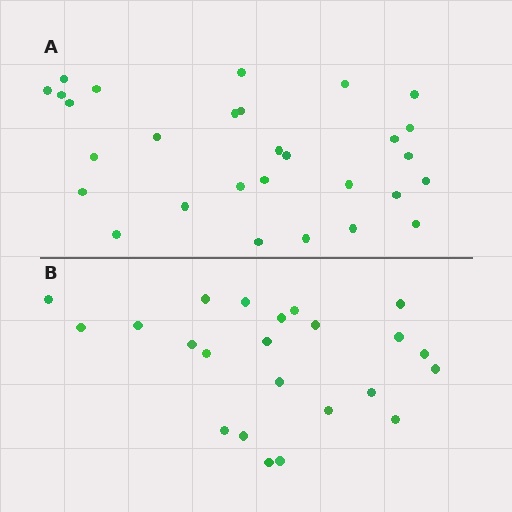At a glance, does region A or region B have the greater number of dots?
Region A (the top region) has more dots.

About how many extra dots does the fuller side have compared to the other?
Region A has about 6 more dots than region B.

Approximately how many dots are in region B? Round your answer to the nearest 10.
About 20 dots. (The exact count is 23, which rounds to 20.)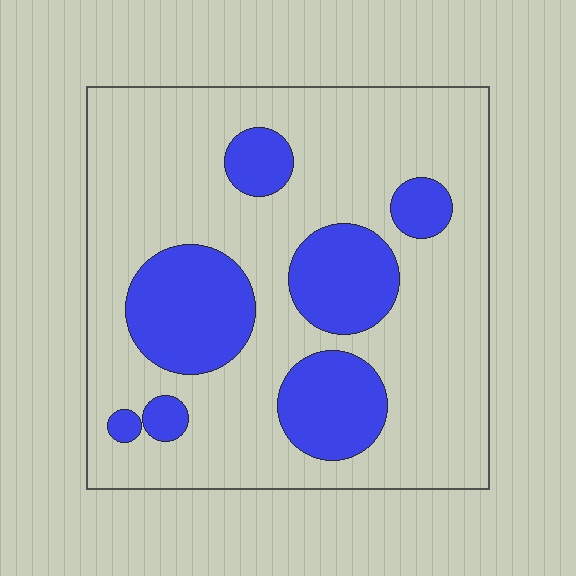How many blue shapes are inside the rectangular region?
7.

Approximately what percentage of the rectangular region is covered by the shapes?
Approximately 25%.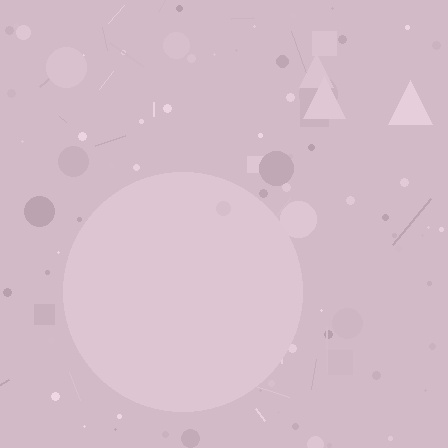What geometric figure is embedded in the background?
A circle is embedded in the background.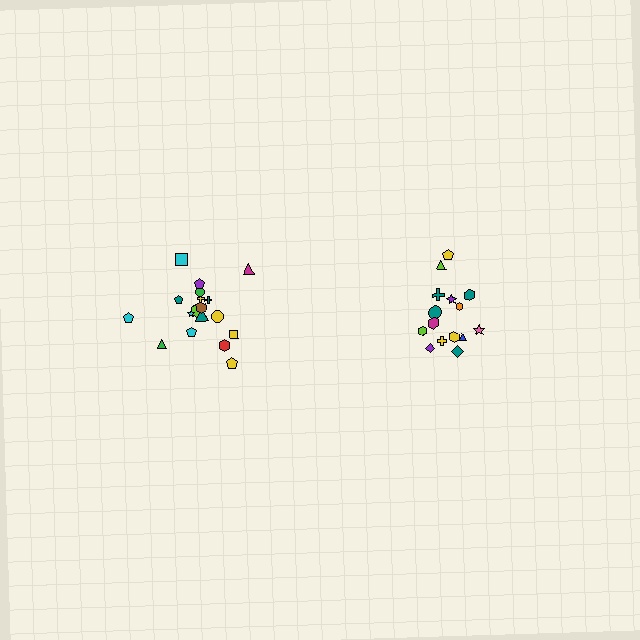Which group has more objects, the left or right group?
The left group.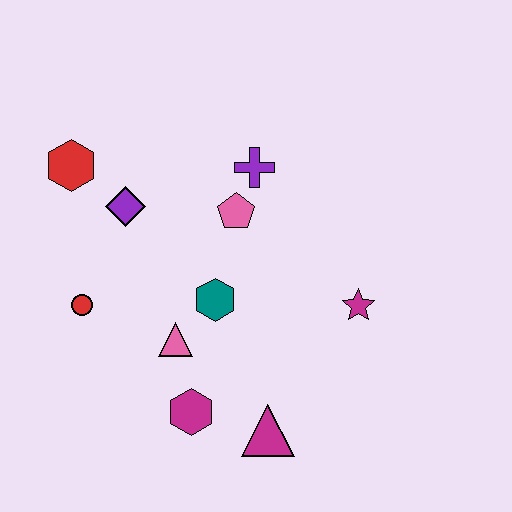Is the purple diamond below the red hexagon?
Yes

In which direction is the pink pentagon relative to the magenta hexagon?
The pink pentagon is above the magenta hexagon.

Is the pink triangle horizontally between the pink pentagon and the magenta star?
No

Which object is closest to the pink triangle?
The teal hexagon is closest to the pink triangle.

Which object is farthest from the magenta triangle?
The red hexagon is farthest from the magenta triangle.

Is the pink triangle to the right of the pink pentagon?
No